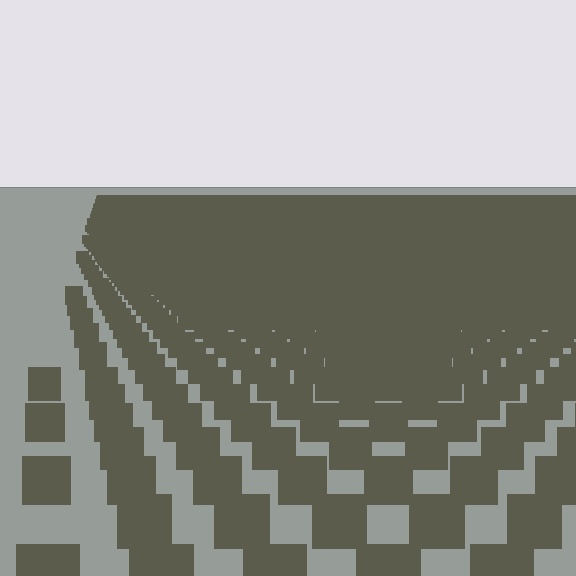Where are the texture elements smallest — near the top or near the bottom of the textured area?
Near the top.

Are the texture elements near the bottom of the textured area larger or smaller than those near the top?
Larger. Near the bottom, elements are closer to the viewer and appear at a bigger on-screen size.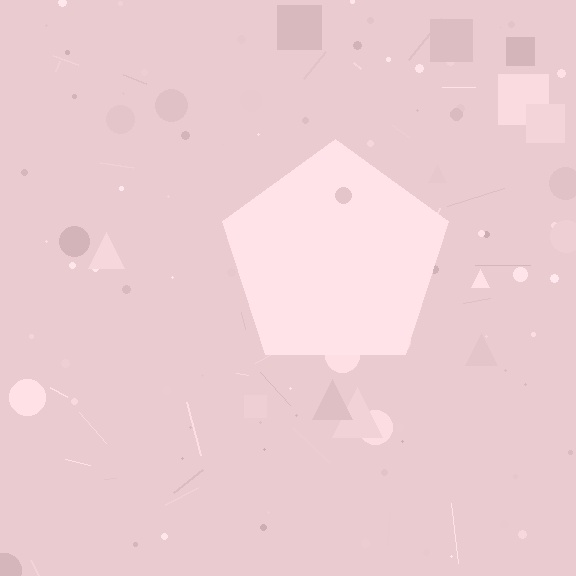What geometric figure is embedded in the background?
A pentagon is embedded in the background.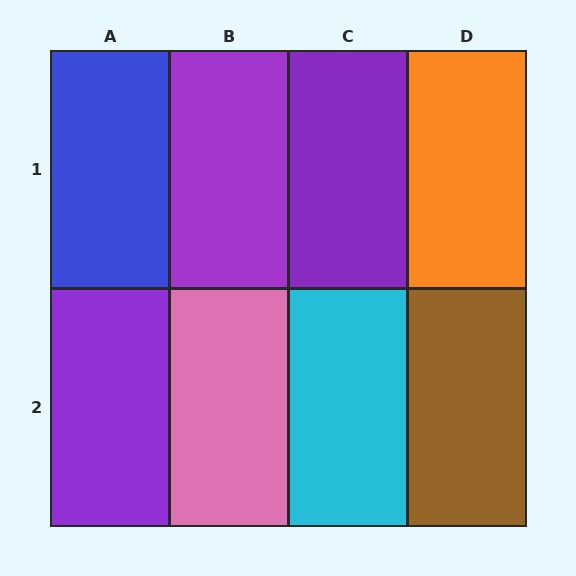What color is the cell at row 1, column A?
Blue.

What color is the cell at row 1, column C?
Purple.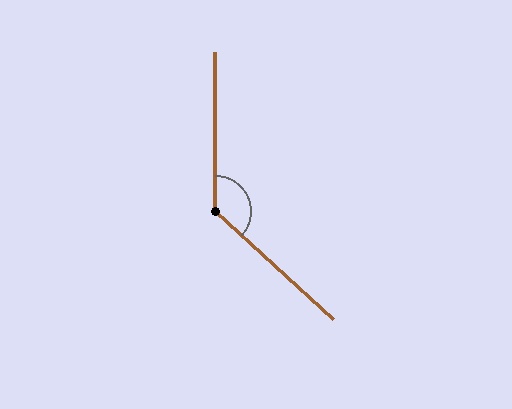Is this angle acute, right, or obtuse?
It is obtuse.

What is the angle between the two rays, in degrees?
Approximately 133 degrees.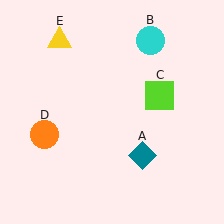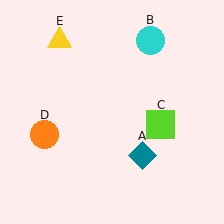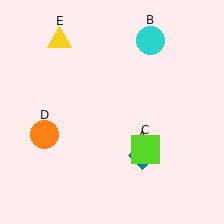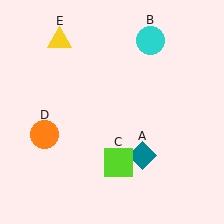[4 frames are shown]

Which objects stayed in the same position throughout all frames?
Teal diamond (object A) and cyan circle (object B) and orange circle (object D) and yellow triangle (object E) remained stationary.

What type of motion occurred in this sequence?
The lime square (object C) rotated clockwise around the center of the scene.